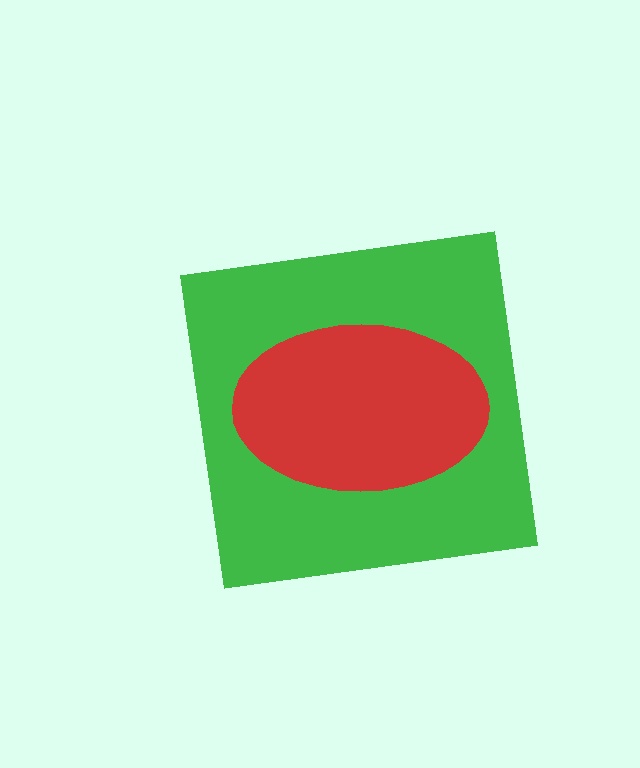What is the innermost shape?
The red ellipse.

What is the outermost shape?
The green square.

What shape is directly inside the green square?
The red ellipse.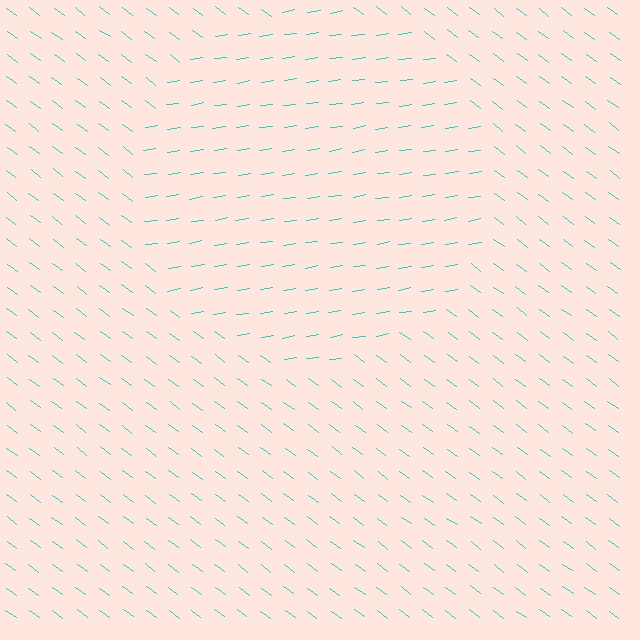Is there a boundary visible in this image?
Yes, there is a texture boundary formed by a change in line orientation.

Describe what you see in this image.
The image is filled with small cyan line segments. A circle region in the image has lines oriented differently from the surrounding lines, creating a visible texture boundary.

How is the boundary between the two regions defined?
The boundary is defined purely by a change in line orientation (approximately 45 degrees difference). All lines are the same color and thickness.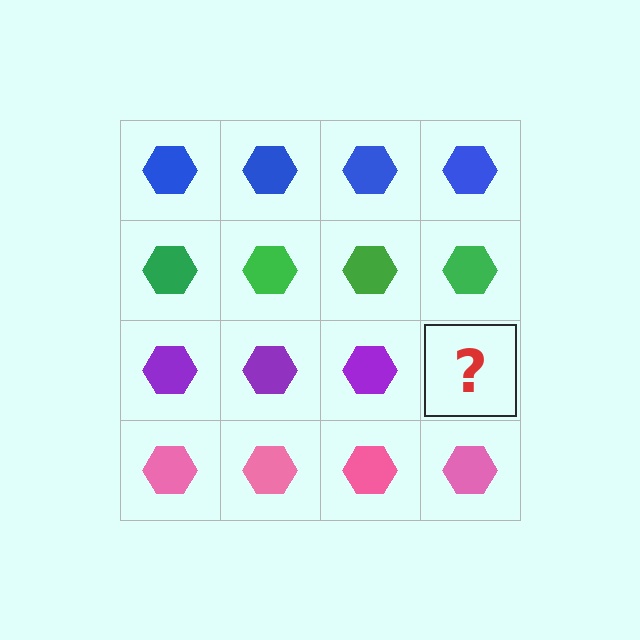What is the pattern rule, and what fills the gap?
The rule is that each row has a consistent color. The gap should be filled with a purple hexagon.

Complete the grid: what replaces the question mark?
The question mark should be replaced with a purple hexagon.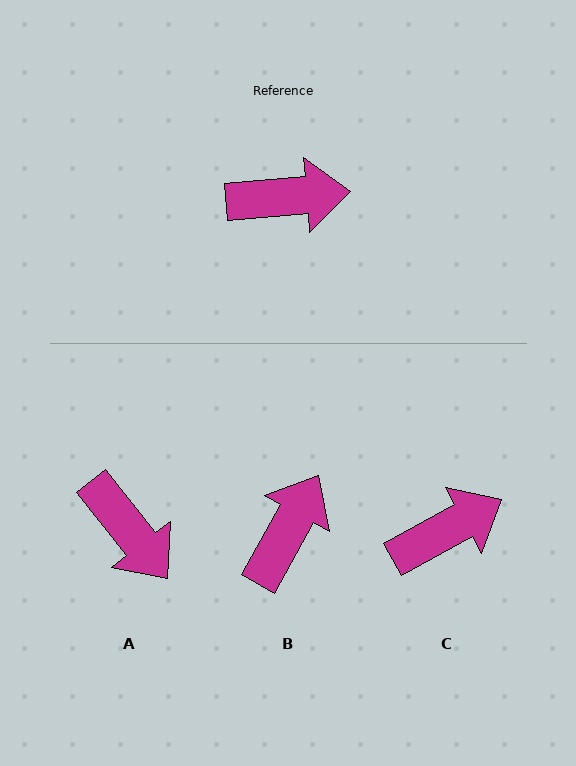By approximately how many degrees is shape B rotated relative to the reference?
Approximately 56 degrees counter-clockwise.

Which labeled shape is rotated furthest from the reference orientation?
A, about 57 degrees away.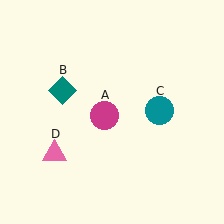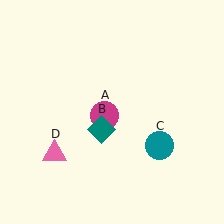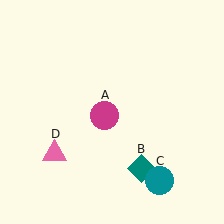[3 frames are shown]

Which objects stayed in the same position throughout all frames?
Magenta circle (object A) and pink triangle (object D) remained stationary.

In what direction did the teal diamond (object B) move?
The teal diamond (object B) moved down and to the right.